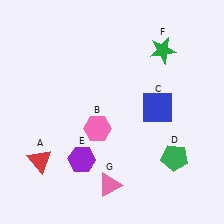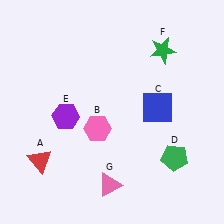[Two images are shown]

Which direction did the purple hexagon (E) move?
The purple hexagon (E) moved up.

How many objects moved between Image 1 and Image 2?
1 object moved between the two images.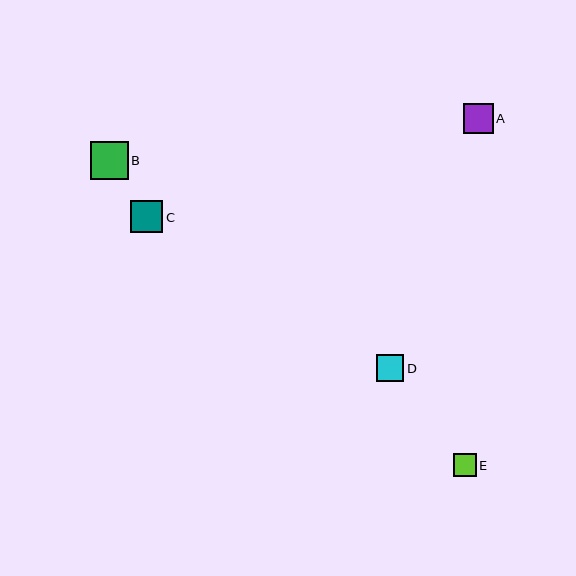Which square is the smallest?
Square E is the smallest with a size of approximately 23 pixels.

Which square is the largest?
Square B is the largest with a size of approximately 38 pixels.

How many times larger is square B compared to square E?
Square B is approximately 1.6 times the size of square E.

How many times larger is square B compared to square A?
Square B is approximately 1.3 times the size of square A.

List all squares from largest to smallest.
From largest to smallest: B, C, A, D, E.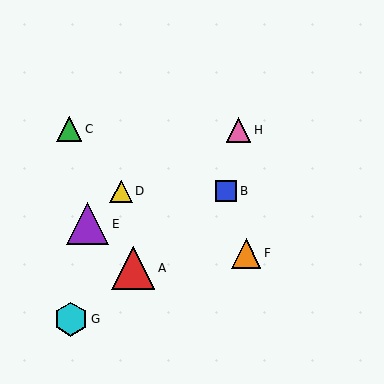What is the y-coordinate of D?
Object D is at y≈191.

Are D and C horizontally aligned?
No, D is at y≈191 and C is at y≈129.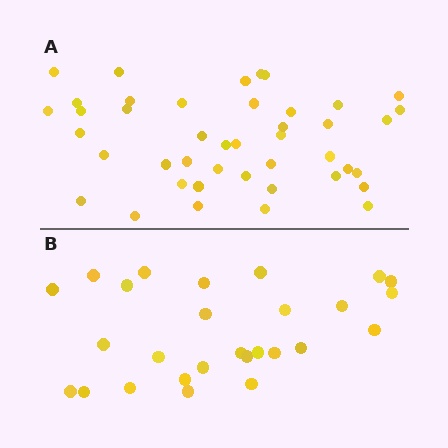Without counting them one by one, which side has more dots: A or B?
Region A (the top region) has more dots.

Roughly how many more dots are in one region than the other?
Region A has approximately 15 more dots than region B.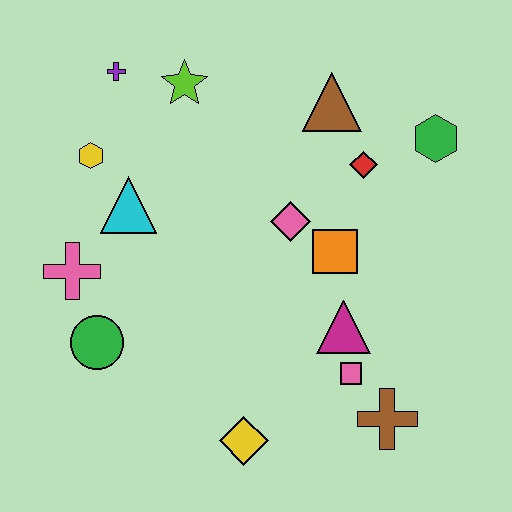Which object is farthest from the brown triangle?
The yellow diamond is farthest from the brown triangle.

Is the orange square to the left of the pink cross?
No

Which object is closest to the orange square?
The pink diamond is closest to the orange square.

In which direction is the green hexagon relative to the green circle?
The green hexagon is to the right of the green circle.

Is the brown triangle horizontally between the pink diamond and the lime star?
No